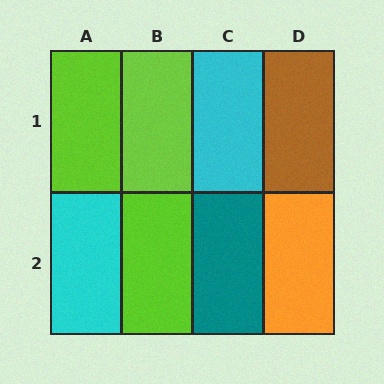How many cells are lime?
3 cells are lime.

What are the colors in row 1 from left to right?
Lime, lime, cyan, brown.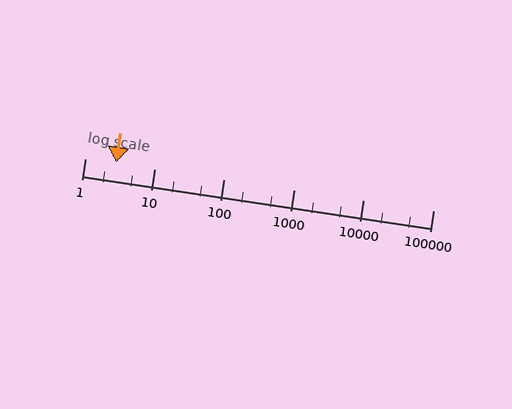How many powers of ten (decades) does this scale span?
The scale spans 5 decades, from 1 to 100000.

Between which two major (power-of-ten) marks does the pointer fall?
The pointer is between 1 and 10.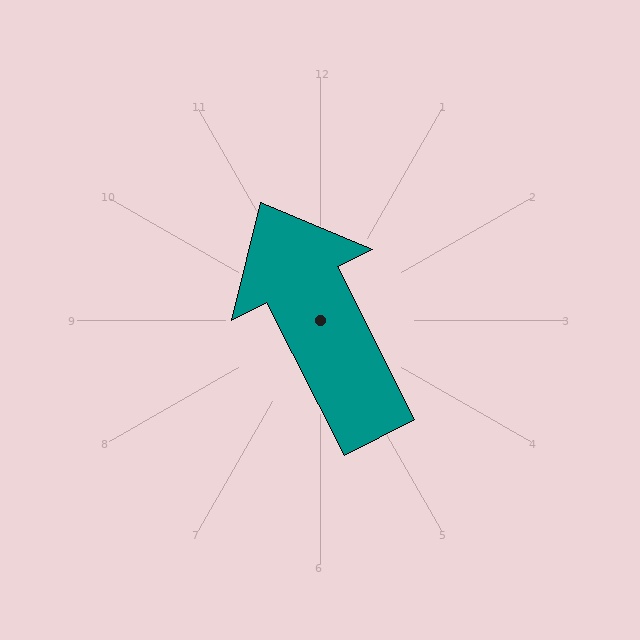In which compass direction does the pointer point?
Northwest.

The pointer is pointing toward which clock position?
Roughly 11 o'clock.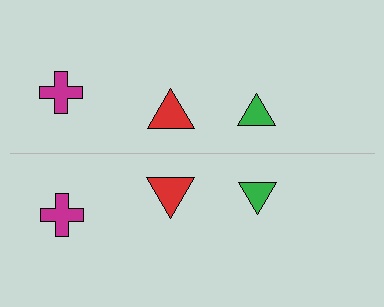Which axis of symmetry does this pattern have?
The pattern has a horizontal axis of symmetry running through the center of the image.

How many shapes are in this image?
There are 6 shapes in this image.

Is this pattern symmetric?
Yes, this pattern has bilateral (reflection) symmetry.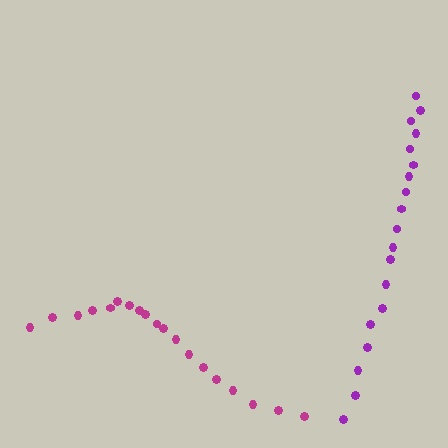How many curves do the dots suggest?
There are 2 distinct paths.